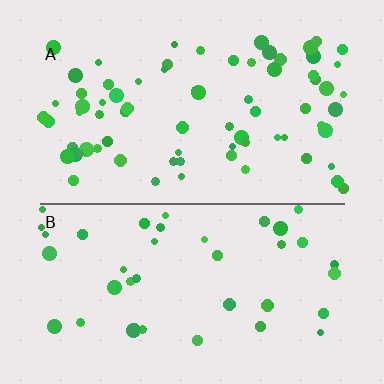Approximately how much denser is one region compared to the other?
Approximately 1.8× — region A over region B.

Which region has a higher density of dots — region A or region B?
A (the top).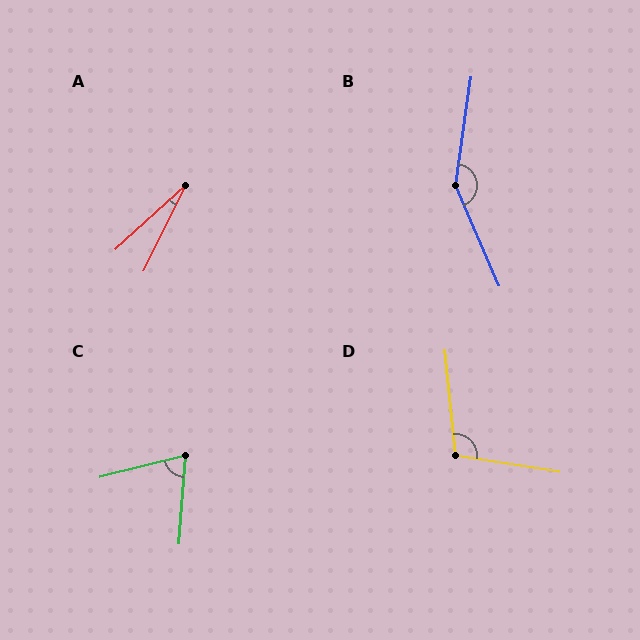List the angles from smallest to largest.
A (21°), C (71°), D (105°), B (148°).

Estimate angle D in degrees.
Approximately 105 degrees.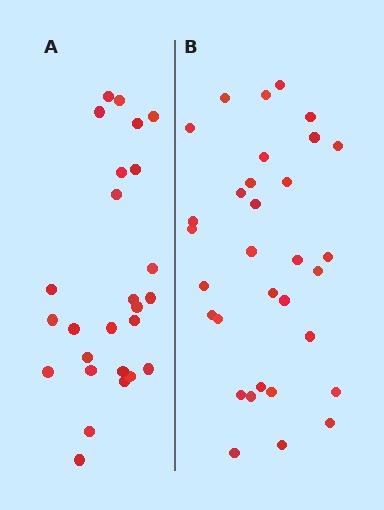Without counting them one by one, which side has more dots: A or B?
Region B (the right region) has more dots.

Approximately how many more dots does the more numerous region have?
Region B has about 6 more dots than region A.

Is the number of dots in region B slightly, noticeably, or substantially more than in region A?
Region B has only slightly more — the two regions are fairly close. The ratio is roughly 1.2 to 1.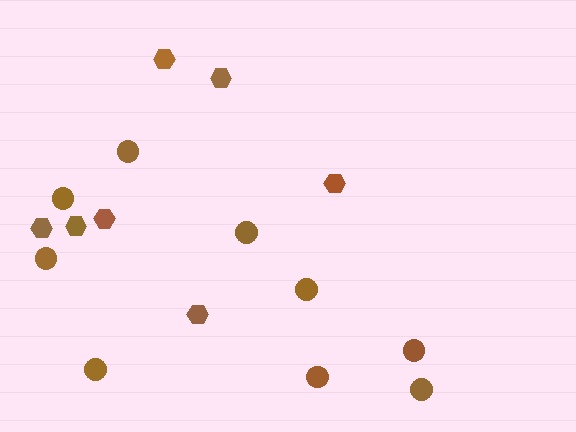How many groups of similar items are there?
There are 2 groups: one group of hexagons (7) and one group of circles (9).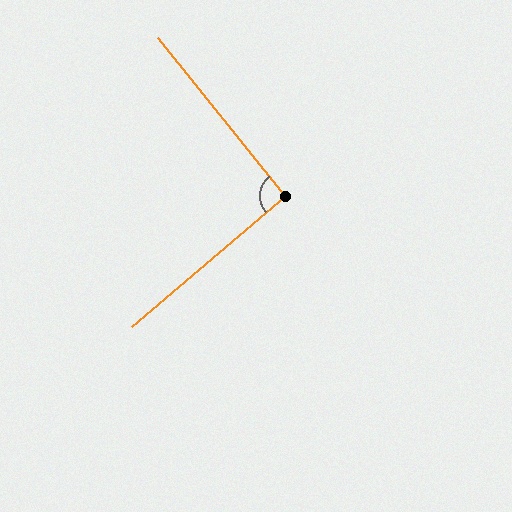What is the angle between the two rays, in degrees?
Approximately 92 degrees.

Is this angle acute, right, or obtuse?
It is approximately a right angle.